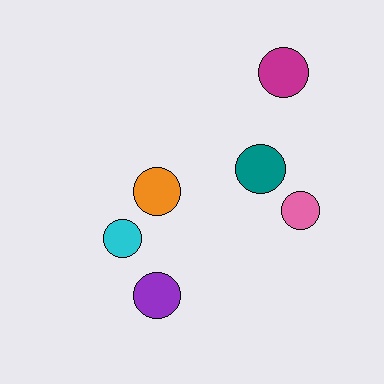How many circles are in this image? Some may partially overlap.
There are 6 circles.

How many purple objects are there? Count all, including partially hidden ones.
There is 1 purple object.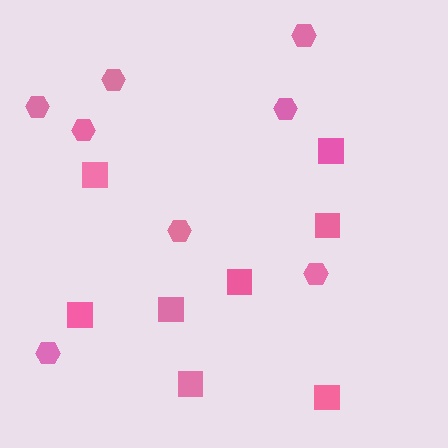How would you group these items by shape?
There are 2 groups: one group of squares (8) and one group of hexagons (8).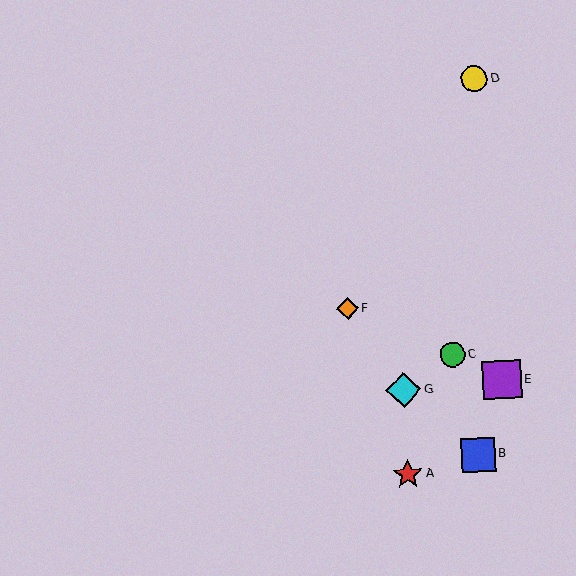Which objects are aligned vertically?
Objects A, G are aligned vertically.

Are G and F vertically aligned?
No, G is at x≈404 and F is at x≈348.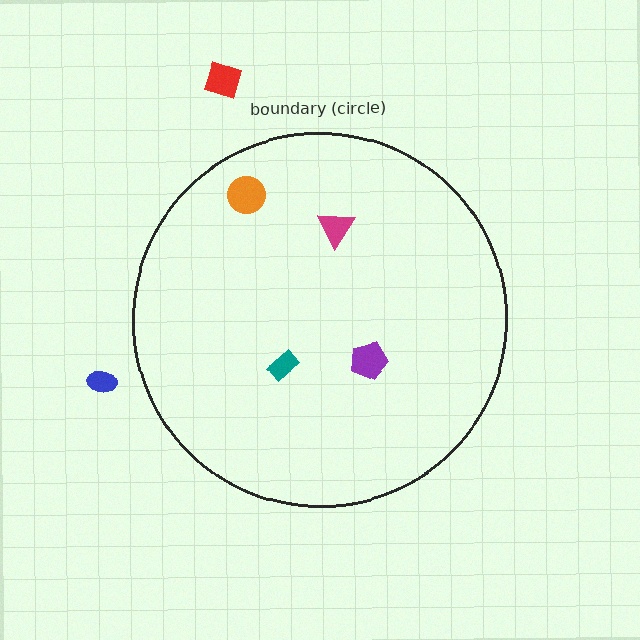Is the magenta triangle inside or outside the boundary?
Inside.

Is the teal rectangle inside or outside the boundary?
Inside.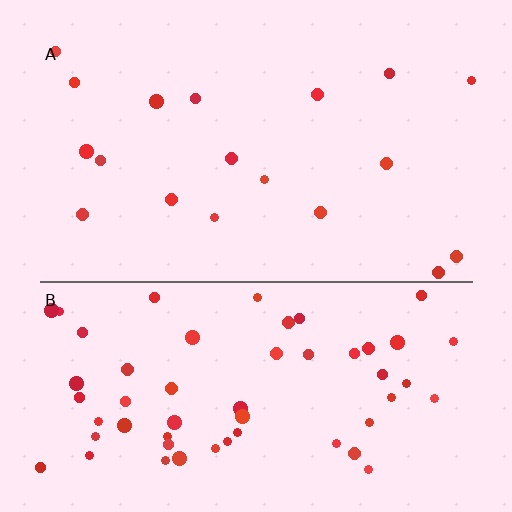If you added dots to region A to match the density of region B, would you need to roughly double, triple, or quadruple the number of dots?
Approximately triple.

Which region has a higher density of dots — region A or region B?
B (the bottom).